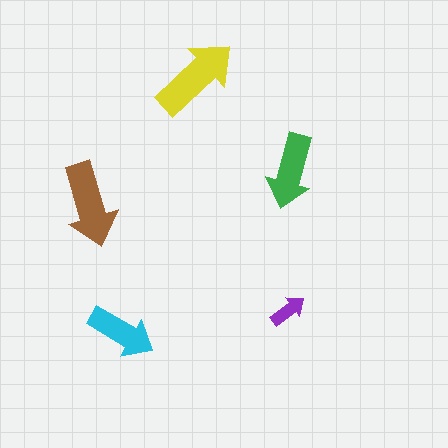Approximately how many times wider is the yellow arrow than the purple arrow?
About 2.5 times wider.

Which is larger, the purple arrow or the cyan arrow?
The cyan one.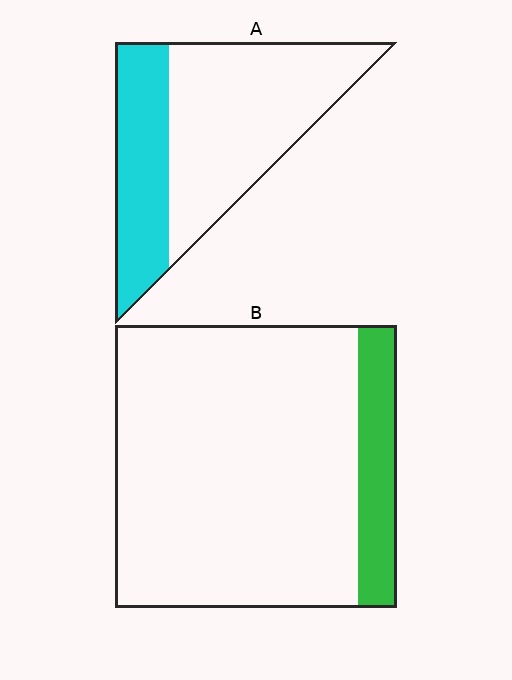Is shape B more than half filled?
No.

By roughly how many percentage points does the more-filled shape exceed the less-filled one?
By roughly 20 percentage points (A over B).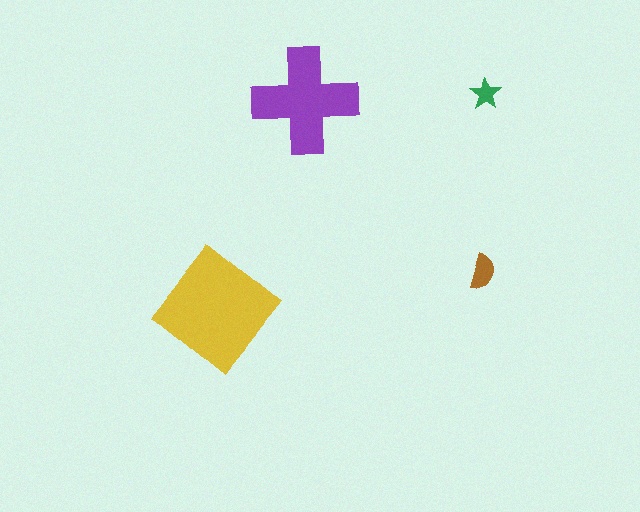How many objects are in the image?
There are 4 objects in the image.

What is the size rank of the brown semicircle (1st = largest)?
3rd.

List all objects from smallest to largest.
The green star, the brown semicircle, the purple cross, the yellow diamond.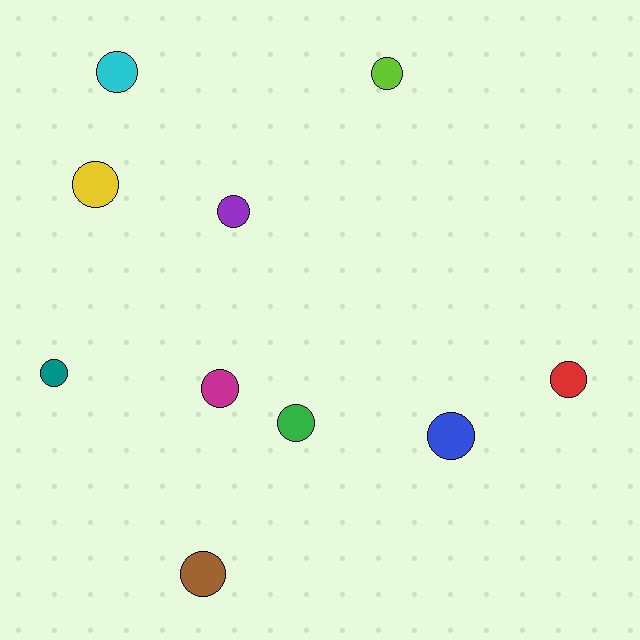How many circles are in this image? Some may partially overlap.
There are 10 circles.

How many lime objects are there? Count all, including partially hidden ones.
There is 1 lime object.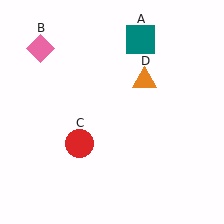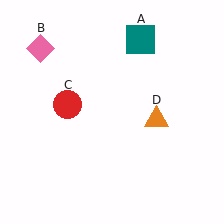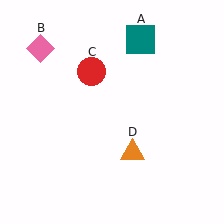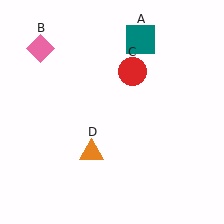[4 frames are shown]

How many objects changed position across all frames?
2 objects changed position: red circle (object C), orange triangle (object D).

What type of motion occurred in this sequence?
The red circle (object C), orange triangle (object D) rotated clockwise around the center of the scene.